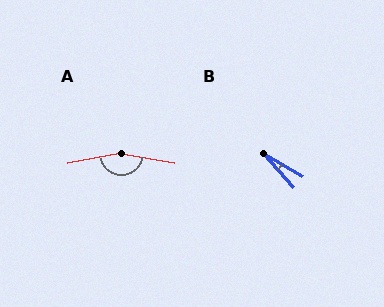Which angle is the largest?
A, at approximately 160 degrees.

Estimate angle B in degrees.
Approximately 18 degrees.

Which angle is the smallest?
B, at approximately 18 degrees.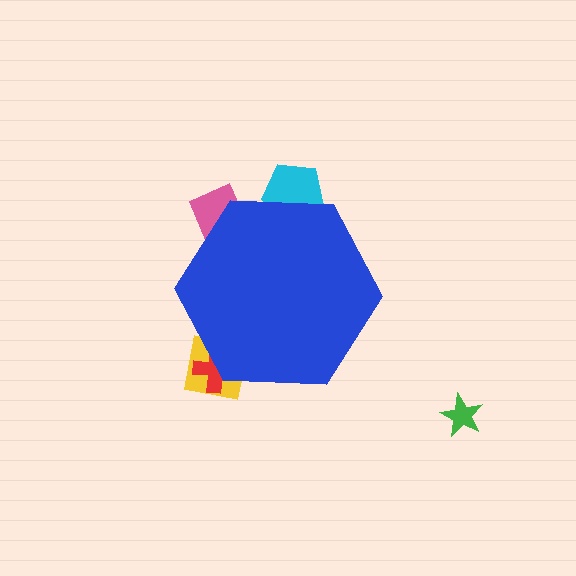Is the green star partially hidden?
No, the green star is fully visible.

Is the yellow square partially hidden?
Yes, the yellow square is partially hidden behind the blue hexagon.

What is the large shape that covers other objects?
A blue hexagon.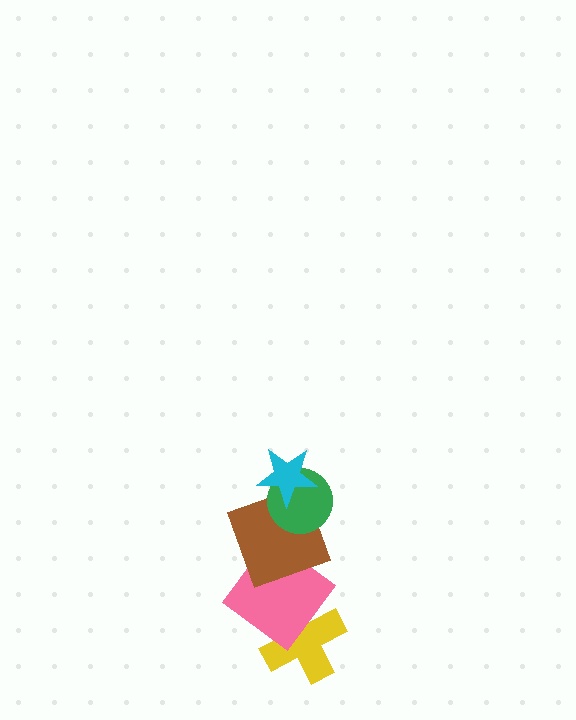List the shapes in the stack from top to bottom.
From top to bottom: the cyan star, the green circle, the brown square, the pink diamond, the yellow cross.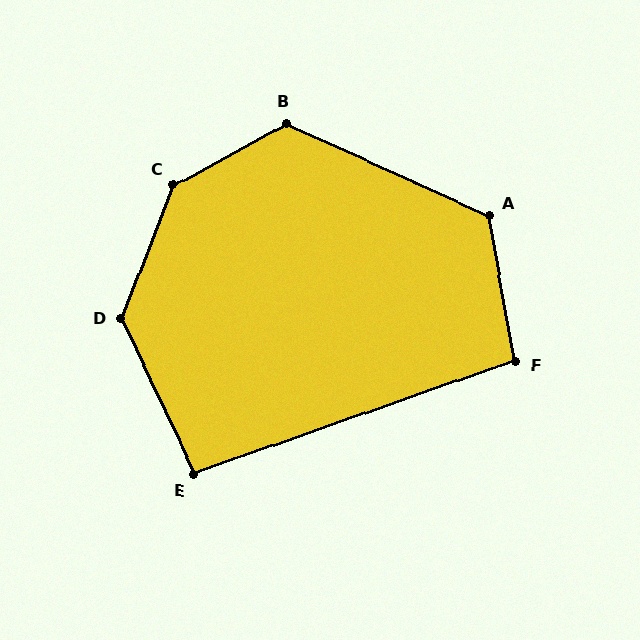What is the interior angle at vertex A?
Approximately 124 degrees (obtuse).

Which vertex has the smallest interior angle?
E, at approximately 96 degrees.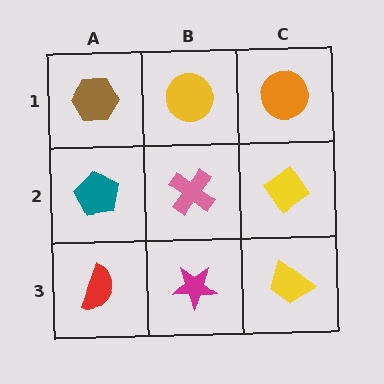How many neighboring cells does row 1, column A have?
2.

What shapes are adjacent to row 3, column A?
A teal pentagon (row 2, column A), a magenta star (row 3, column B).